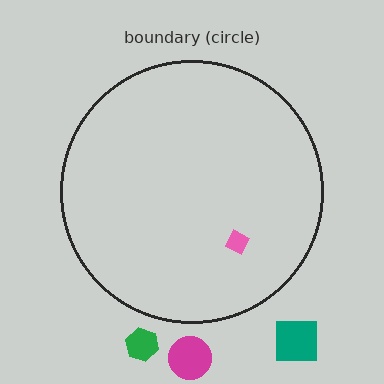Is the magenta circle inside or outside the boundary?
Outside.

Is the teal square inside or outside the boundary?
Outside.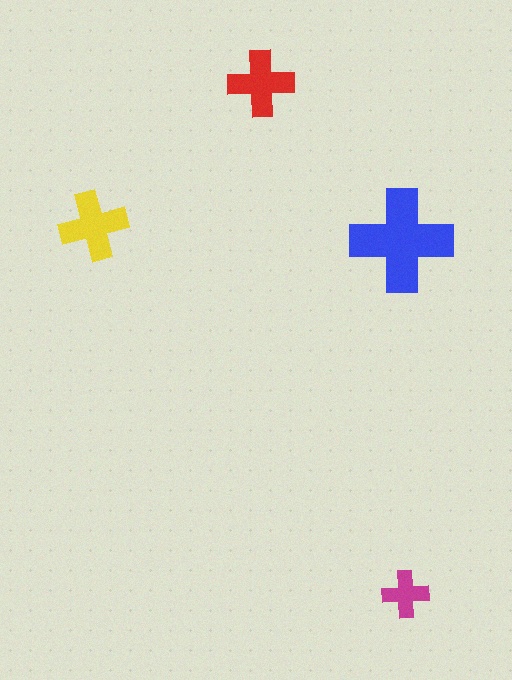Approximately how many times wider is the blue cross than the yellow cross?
About 1.5 times wider.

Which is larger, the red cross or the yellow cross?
The yellow one.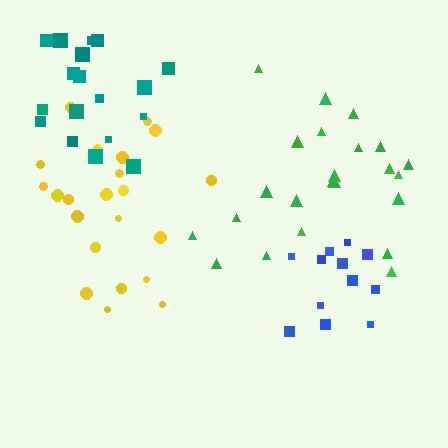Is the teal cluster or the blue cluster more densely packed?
Teal.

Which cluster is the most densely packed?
Teal.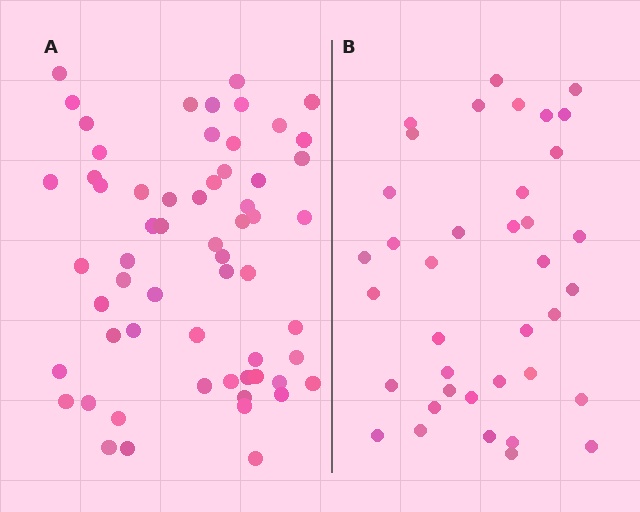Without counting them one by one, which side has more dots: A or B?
Region A (the left region) has more dots.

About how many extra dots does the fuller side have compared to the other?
Region A has approximately 20 more dots than region B.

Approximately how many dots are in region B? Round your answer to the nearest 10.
About 40 dots. (The exact count is 38, which rounds to 40.)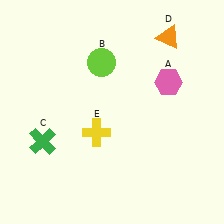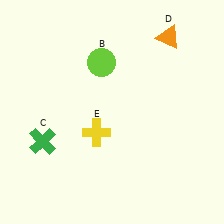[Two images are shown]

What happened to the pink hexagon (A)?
The pink hexagon (A) was removed in Image 2. It was in the top-right area of Image 1.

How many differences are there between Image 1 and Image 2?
There is 1 difference between the two images.